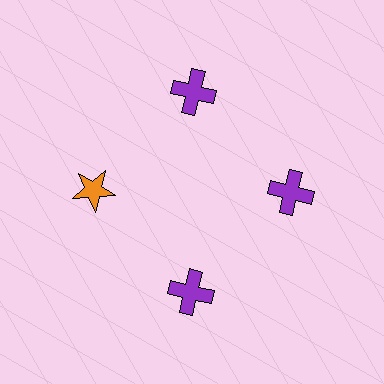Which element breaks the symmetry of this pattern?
The orange star at roughly the 9 o'clock position breaks the symmetry. All other shapes are purple crosses.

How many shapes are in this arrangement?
There are 4 shapes arranged in a ring pattern.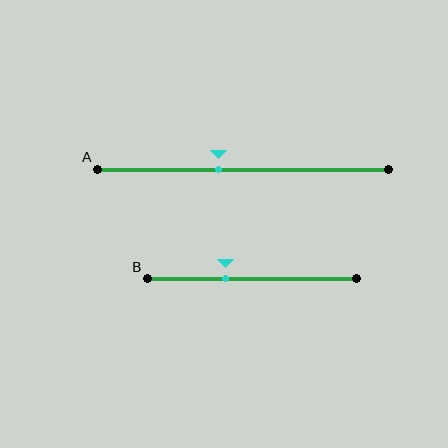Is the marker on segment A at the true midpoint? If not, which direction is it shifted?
No, the marker on segment A is shifted to the left by about 8% of the segment length.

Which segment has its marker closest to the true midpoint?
Segment A has its marker closest to the true midpoint.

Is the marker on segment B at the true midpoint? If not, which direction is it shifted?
No, the marker on segment B is shifted to the left by about 13% of the segment length.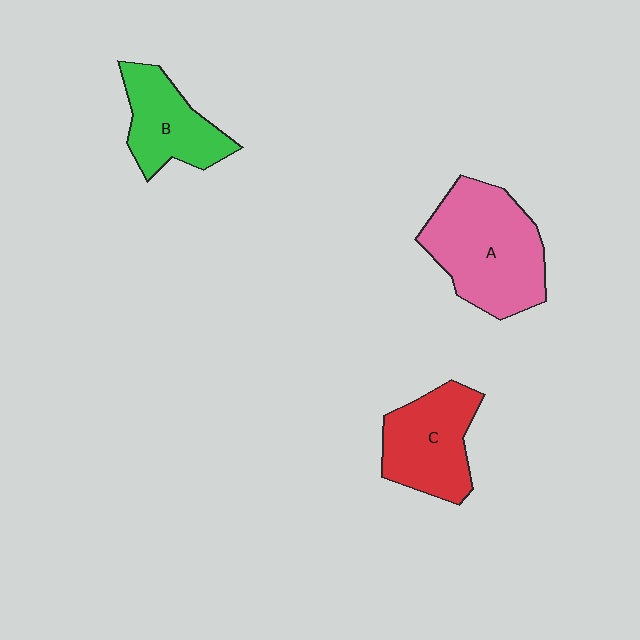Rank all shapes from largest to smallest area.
From largest to smallest: A (pink), C (red), B (green).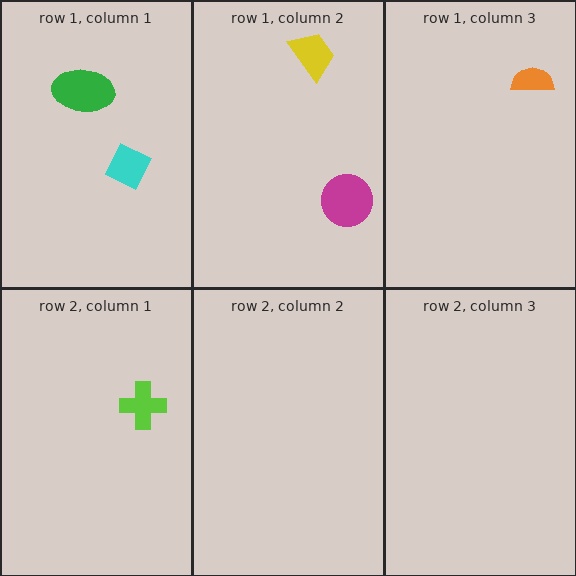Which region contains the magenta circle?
The row 1, column 2 region.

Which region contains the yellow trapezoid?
The row 1, column 2 region.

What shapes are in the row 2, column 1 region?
The lime cross.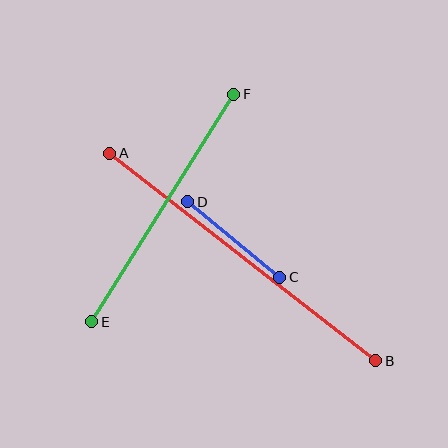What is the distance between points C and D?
The distance is approximately 119 pixels.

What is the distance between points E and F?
The distance is approximately 268 pixels.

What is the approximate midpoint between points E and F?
The midpoint is at approximately (163, 208) pixels.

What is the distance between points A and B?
The distance is approximately 337 pixels.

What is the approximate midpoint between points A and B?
The midpoint is at approximately (243, 257) pixels.